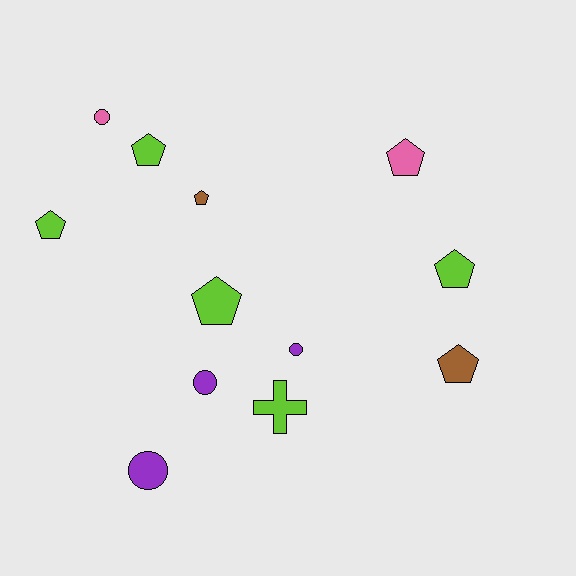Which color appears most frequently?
Lime, with 5 objects.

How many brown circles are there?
There are no brown circles.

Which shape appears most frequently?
Pentagon, with 7 objects.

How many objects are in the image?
There are 12 objects.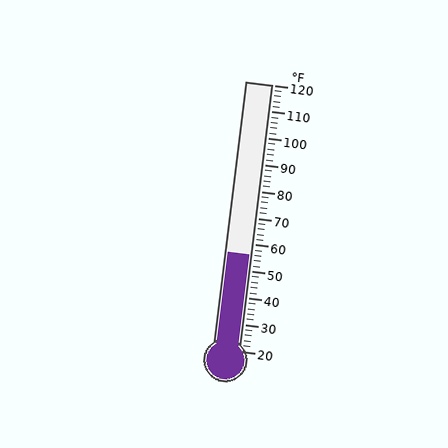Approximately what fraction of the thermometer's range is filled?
The thermometer is filled to approximately 35% of its range.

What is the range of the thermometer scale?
The thermometer scale ranges from 20°F to 120°F.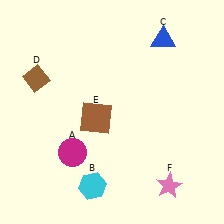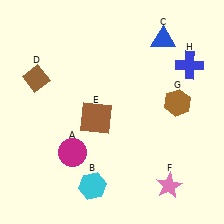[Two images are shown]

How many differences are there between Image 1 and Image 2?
There are 2 differences between the two images.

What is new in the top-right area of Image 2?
A blue cross (H) was added in the top-right area of Image 2.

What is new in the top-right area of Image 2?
A brown hexagon (G) was added in the top-right area of Image 2.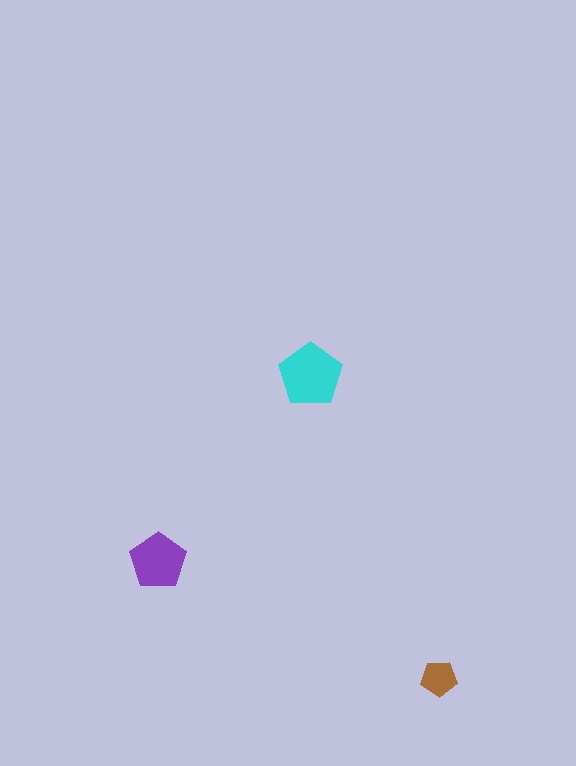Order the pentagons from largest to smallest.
the cyan one, the purple one, the brown one.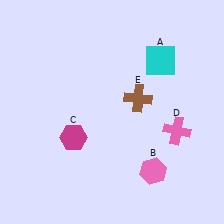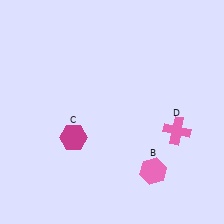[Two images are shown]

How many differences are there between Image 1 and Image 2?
There are 2 differences between the two images.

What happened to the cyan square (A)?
The cyan square (A) was removed in Image 2. It was in the top-right area of Image 1.